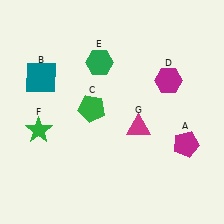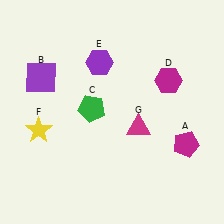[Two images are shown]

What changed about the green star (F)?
In Image 1, F is green. In Image 2, it changed to yellow.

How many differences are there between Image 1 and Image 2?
There are 3 differences between the two images.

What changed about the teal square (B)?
In Image 1, B is teal. In Image 2, it changed to purple.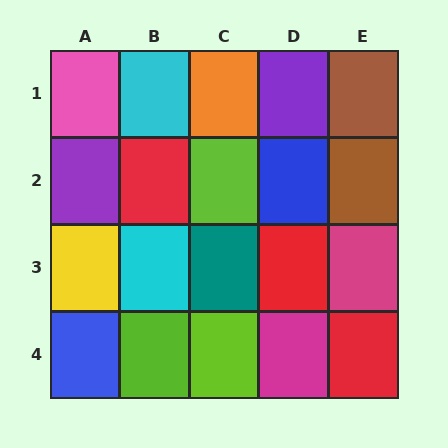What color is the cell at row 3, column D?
Red.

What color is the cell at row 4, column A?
Blue.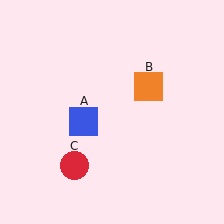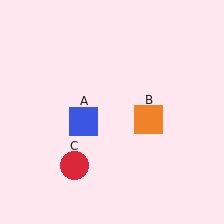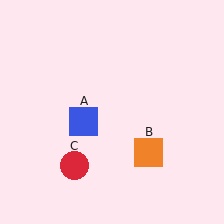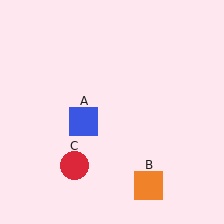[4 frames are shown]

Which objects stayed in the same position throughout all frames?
Blue square (object A) and red circle (object C) remained stationary.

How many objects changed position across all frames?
1 object changed position: orange square (object B).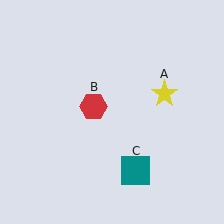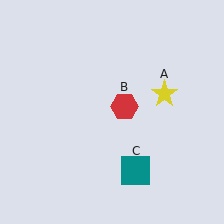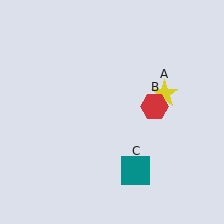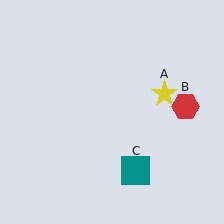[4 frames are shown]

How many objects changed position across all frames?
1 object changed position: red hexagon (object B).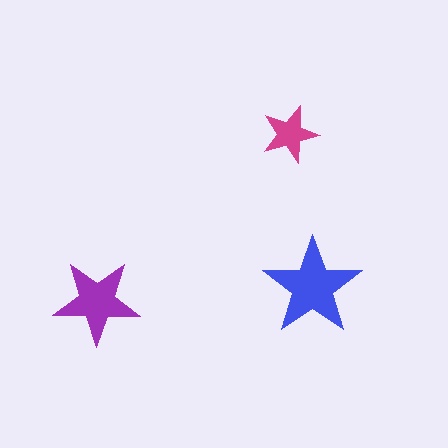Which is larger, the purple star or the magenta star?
The purple one.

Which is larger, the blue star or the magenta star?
The blue one.